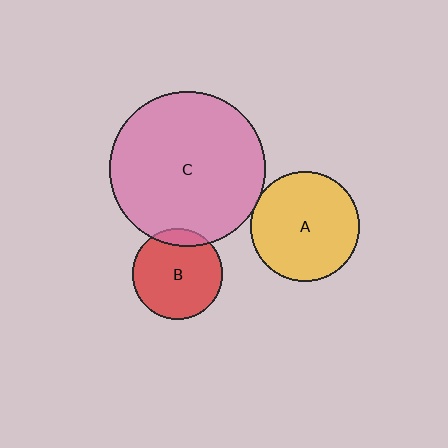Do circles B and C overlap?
Yes.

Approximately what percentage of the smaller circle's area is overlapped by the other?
Approximately 10%.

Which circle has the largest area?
Circle C (pink).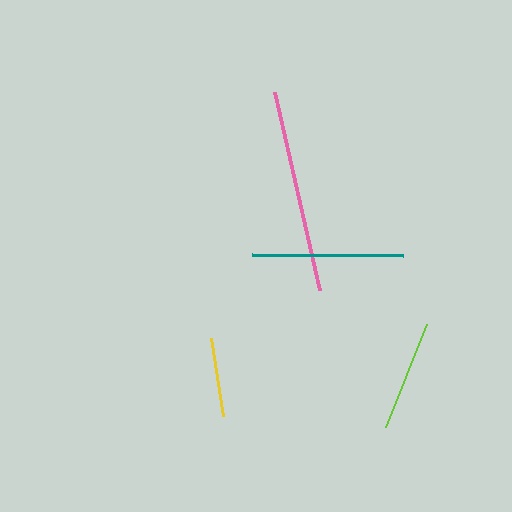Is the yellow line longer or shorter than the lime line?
The lime line is longer than the yellow line.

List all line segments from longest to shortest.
From longest to shortest: pink, teal, lime, yellow.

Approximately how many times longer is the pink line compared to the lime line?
The pink line is approximately 1.8 times the length of the lime line.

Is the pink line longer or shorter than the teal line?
The pink line is longer than the teal line.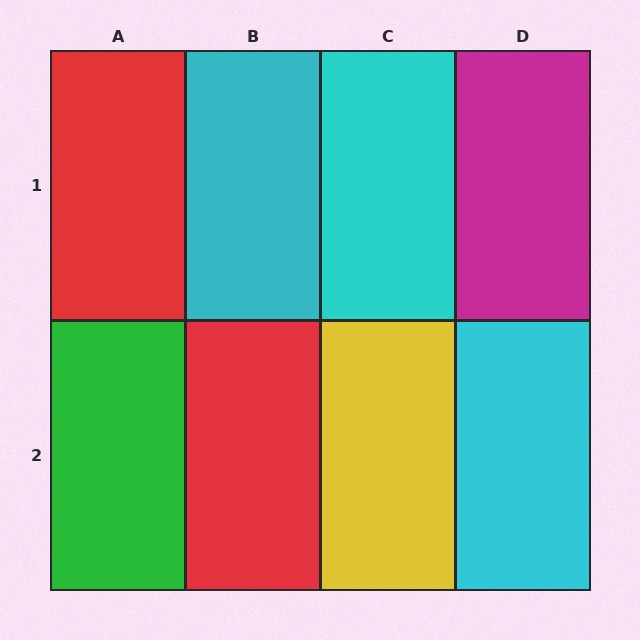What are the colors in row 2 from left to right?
Green, red, yellow, cyan.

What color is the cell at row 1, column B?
Cyan.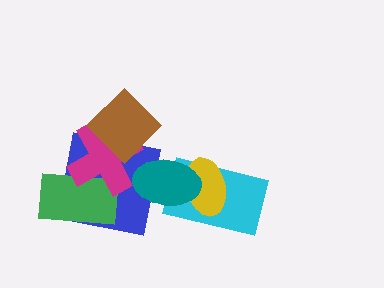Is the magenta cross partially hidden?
Yes, it is partially covered by another shape.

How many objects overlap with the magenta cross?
3 objects overlap with the magenta cross.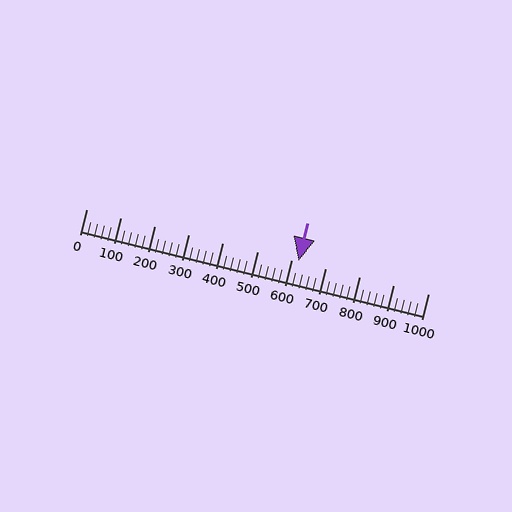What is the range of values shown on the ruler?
The ruler shows values from 0 to 1000.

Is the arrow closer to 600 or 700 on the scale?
The arrow is closer to 600.